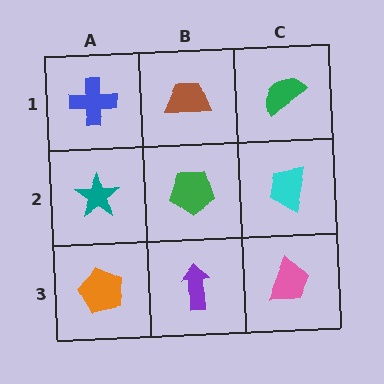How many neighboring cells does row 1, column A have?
2.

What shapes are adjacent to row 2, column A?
A blue cross (row 1, column A), an orange pentagon (row 3, column A), a green pentagon (row 2, column B).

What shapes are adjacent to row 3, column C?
A cyan trapezoid (row 2, column C), a purple arrow (row 3, column B).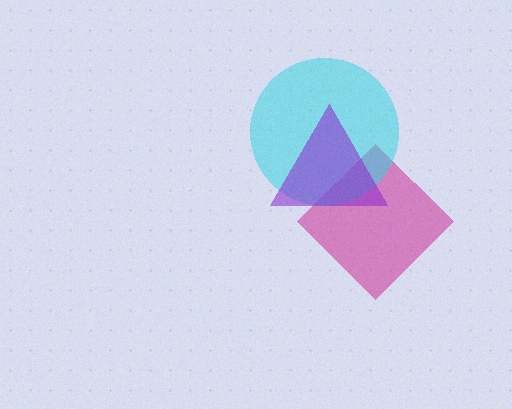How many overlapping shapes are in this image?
There are 3 overlapping shapes in the image.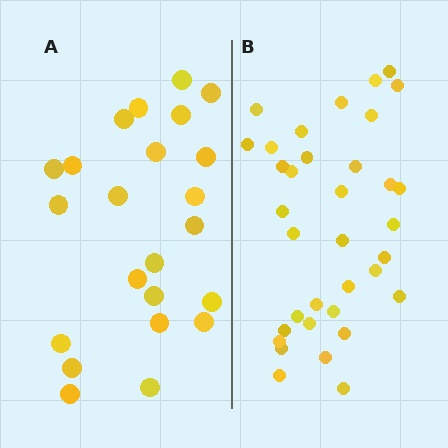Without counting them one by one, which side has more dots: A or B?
Region B (the right region) has more dots.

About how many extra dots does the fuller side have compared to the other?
Region B has roughly 12 or so more dots than region A.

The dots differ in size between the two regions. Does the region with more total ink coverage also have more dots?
No. Region A has more total ink coverage because its dots are larger, but region B actually contains more individual dots. Total area can be misleading — the number of items is what matters here.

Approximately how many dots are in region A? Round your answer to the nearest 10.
About 20 dots. (The exact count is 23, which rounds to 20.)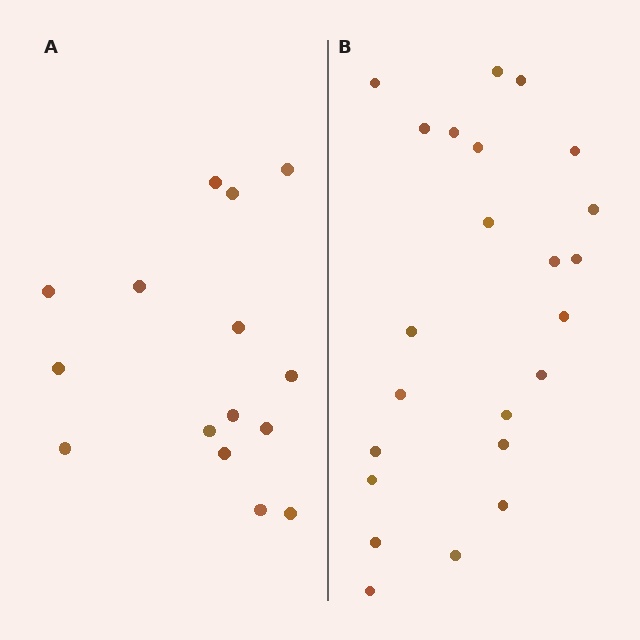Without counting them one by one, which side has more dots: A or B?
Region B (the right region) has more dots.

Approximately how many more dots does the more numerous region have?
Region B has roughly 8 or so more dots than region A.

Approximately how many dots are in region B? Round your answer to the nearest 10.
About 20 dots. (The exact count is 23, which rounds to 20.)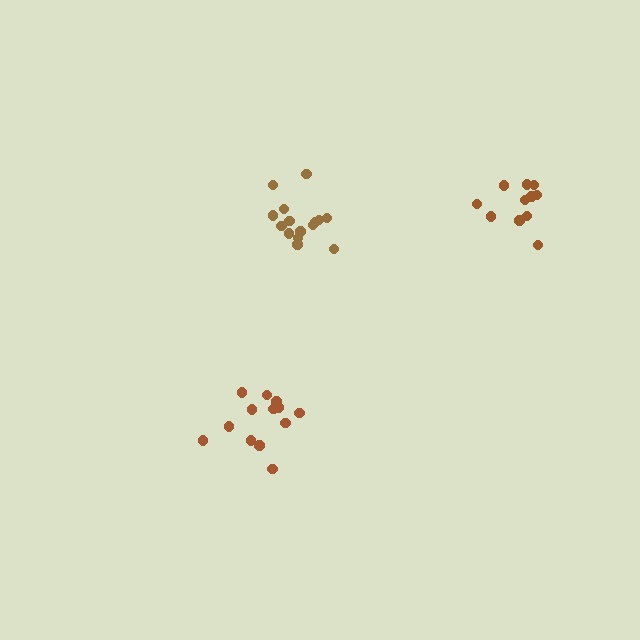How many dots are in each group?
Group 1: 15 dots, Group 2: 14 dots, Group 3: 11 dots (40 total).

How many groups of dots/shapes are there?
There are 3 groups.